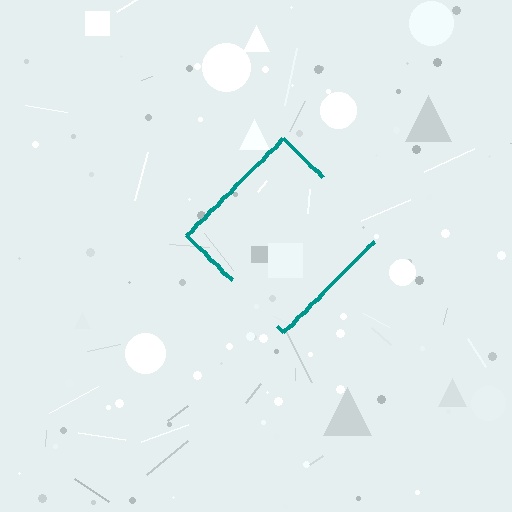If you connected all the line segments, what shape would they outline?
They would outline a diamond.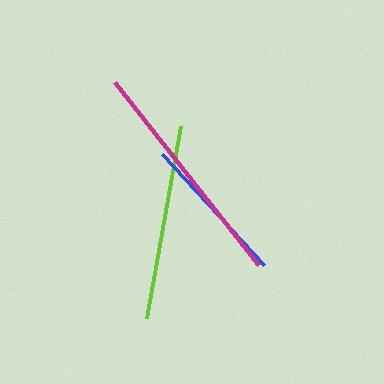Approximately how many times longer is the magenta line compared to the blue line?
The magenta line is approximately 1.6 times the length of the blue line.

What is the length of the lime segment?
The lime segment is approximately 195 pixels long.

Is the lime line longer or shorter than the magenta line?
The magenta line is longer than the lime line.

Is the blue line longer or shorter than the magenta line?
The magenta line is longer than the blue line.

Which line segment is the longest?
The magenta line is the longest at approximately 233 pixels.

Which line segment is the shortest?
The blue line is the shortest at approximately 150 pixels.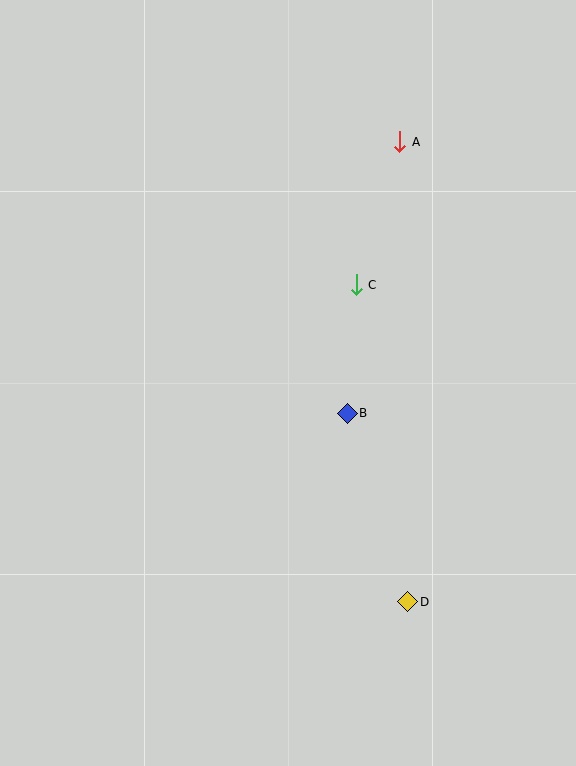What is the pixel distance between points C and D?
The distance between C and D is 321 pixels.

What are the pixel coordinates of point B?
Point B is at (347, 413).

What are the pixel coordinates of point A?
Point A is at (400, 142).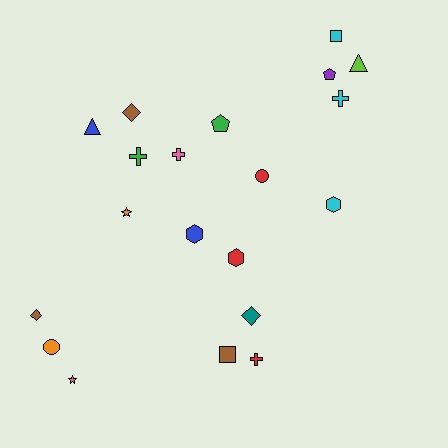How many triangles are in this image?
There are 2 triangles.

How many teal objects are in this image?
There is 1 teal object.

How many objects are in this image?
There are 20 objects.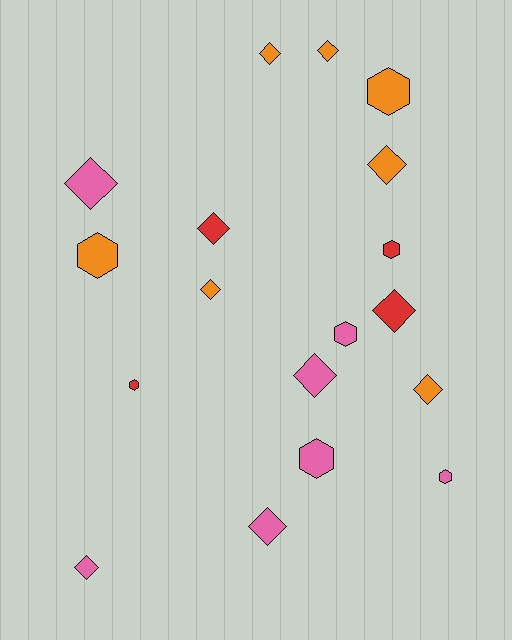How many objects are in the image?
There are 18 objects.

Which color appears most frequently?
Pink, with 7 objects.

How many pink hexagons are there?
There are 3 pink hexagons.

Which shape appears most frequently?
Diamond, with 11 objects.